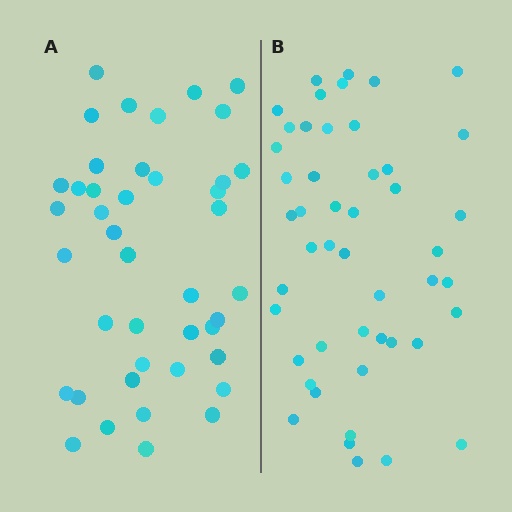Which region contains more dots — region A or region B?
Region B (the right region) has more dots.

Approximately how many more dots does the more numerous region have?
Region B has about 6 more dots than region A.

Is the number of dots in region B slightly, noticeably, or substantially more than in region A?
Region B has only slightly more — the two regions are fairly close. The ratio is roughly 1.1 to 1.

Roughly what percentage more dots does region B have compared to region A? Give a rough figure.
About 15% more.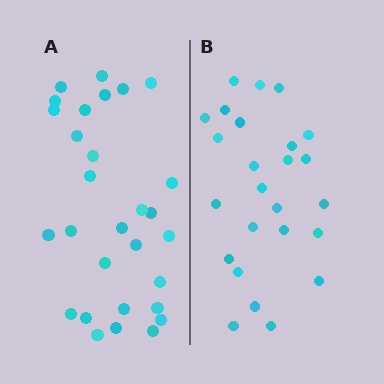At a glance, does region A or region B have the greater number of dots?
Region A (the left region) has more dots.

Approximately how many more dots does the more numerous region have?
Region A has about 4 more dots than region B.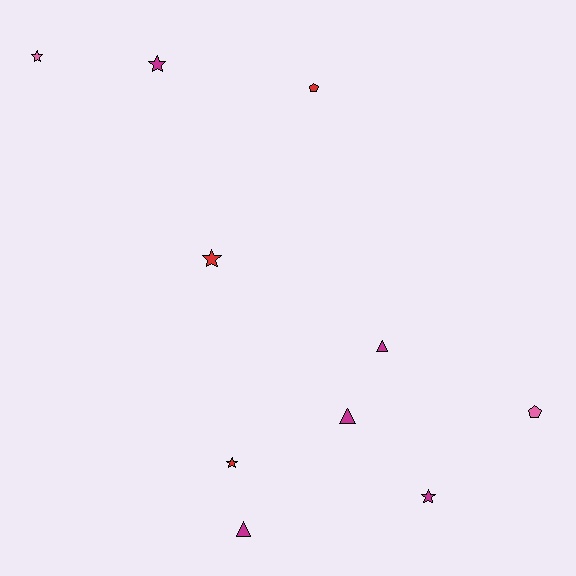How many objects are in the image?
There are 10 objects.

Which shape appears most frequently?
Star, with 5 objects.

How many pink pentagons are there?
There is 1 pink pentagon.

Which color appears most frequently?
Magenta, with 5 objects.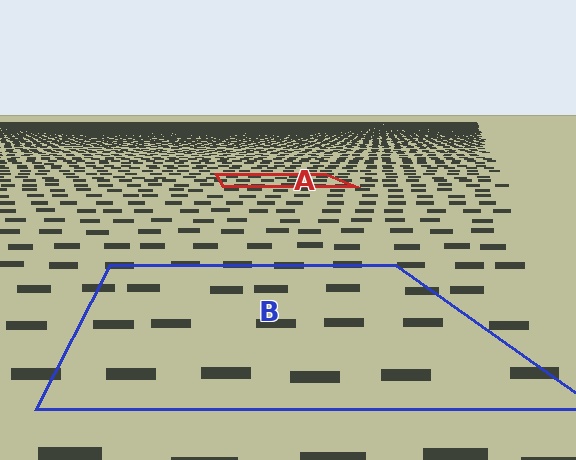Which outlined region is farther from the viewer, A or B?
Region A is farther from the viewer — the texture elements inside it appear smaller and more densely packed.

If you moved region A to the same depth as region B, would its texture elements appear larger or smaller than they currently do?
They would appear larger. At a closer depth, the same texture elements are projected at a bigger on-screen size.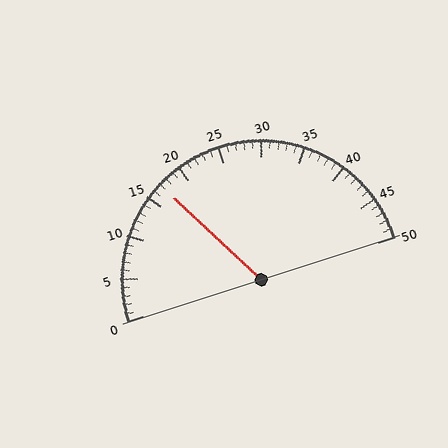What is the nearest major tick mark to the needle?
The nearest major tick mark is 15.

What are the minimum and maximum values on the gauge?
The gauge ranges from 0 to 50.